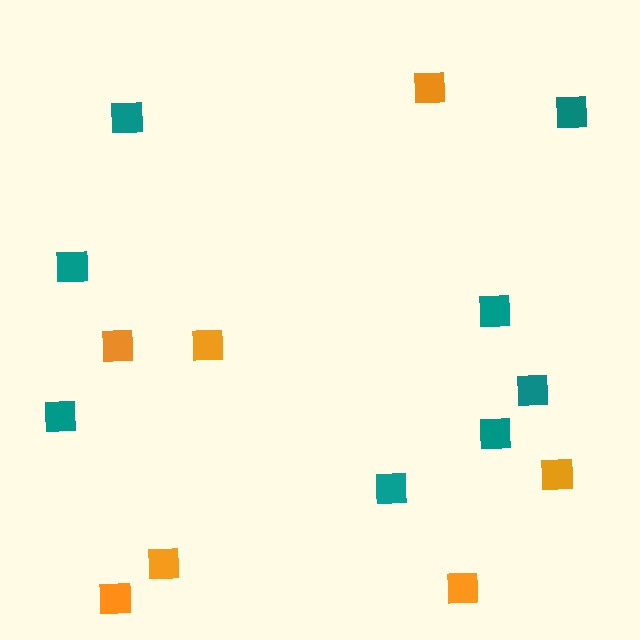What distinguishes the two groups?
There are 2 groups: one group of orange squares (7) and one group of teal squares (8).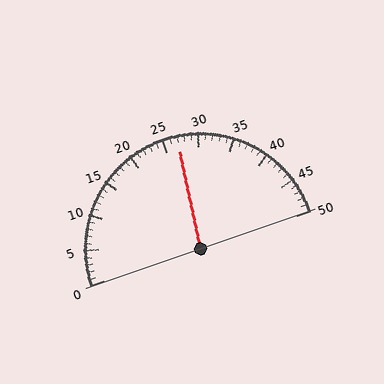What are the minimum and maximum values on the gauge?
The gauge ranges from 0 to 50.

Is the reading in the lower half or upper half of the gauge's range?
The reading is in the upper half of the range (0 to 50).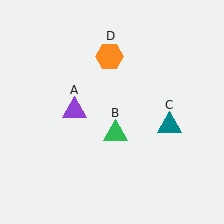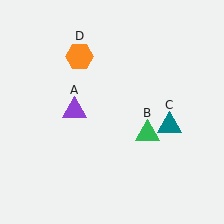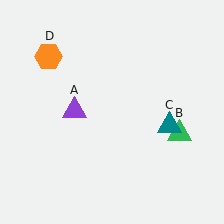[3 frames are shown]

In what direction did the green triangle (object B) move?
The green triangle (object B) moved right.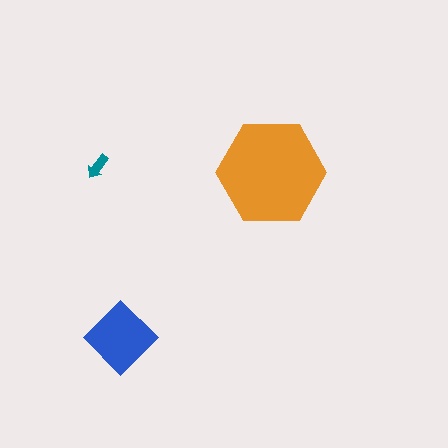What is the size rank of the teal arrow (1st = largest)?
3rd.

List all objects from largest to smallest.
The orange hexagon, the blue diamond, the teal arrow.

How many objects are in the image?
There are 3 objects in the image.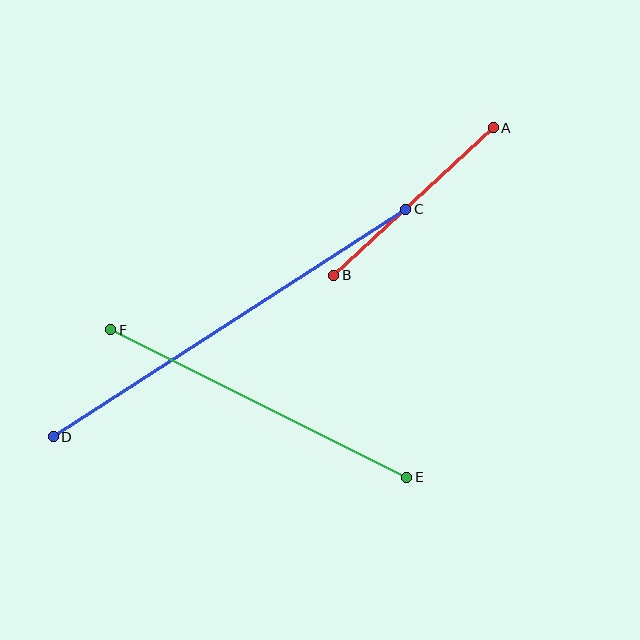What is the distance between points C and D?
The distance is approximately 419 pixels.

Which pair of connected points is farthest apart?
Points C and D are farthest apart.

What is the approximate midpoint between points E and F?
The midpoint is at approximately (259, 403) pixels.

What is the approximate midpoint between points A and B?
The midpoint is at approximately (413, 202) pixels.